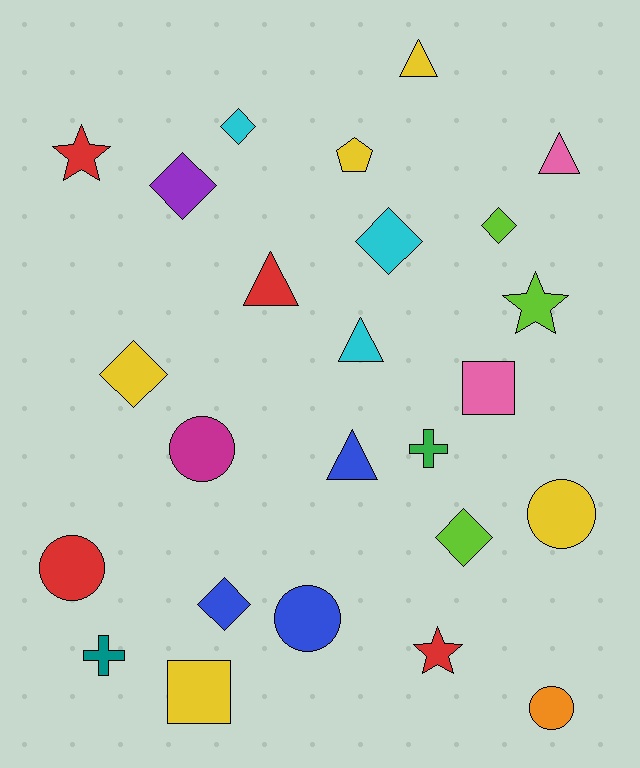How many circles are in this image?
There are 5 circles.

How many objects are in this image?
There are 25 objects.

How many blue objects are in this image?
There are 3 blue objects.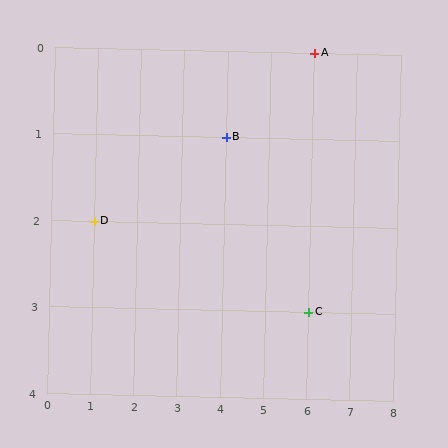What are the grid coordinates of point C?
Point C is at grid coordinates (6, 3).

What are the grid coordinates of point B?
Point B is at grid coordinates (4, 1).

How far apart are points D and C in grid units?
Points D and C are 5 columns and 1 row apart (about 5.1 grid units diagonally).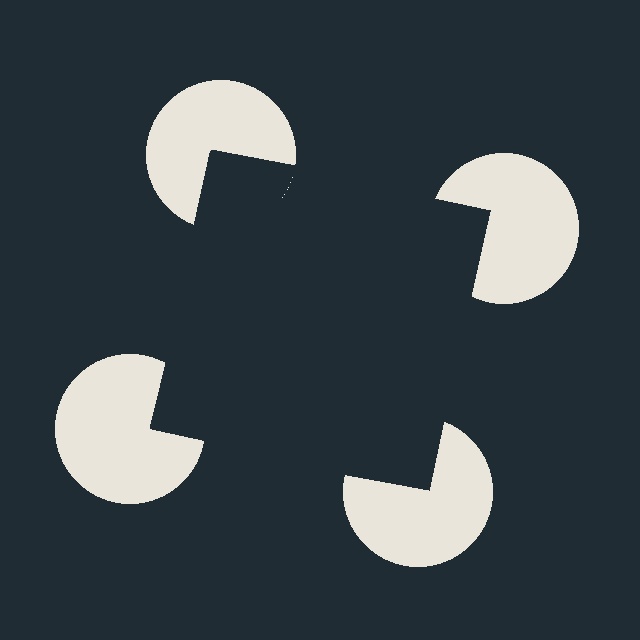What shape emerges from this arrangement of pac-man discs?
An illusory square — its edges are inferred from the aligned wedge cuts in the pac-man discs, not physically drawn.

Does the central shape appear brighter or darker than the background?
It typically appears slightly darker than the background, even though no actual brightness change is drawn.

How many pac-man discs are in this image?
There are 4 — one at each vertex of the illusory square.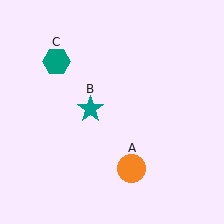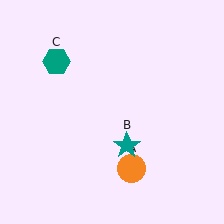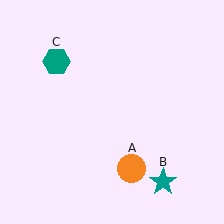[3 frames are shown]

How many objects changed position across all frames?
1 object changed position: teal star (object B).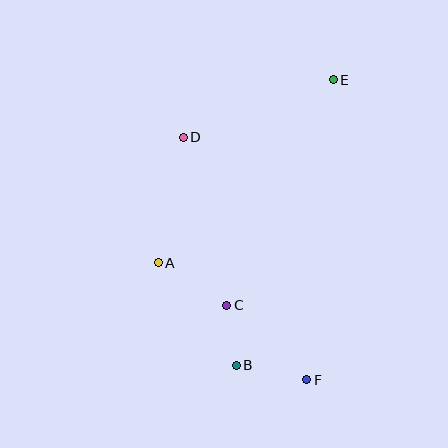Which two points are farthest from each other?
Points B and E are farthest from each other.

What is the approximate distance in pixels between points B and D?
The distance between B and D is approximately 234 pixels.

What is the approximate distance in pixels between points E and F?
The distance between E and F is approximately 301 pixels.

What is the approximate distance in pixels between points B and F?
The distance between B and F is approximately 72 pixels.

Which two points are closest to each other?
Points B and C are closest to each other.